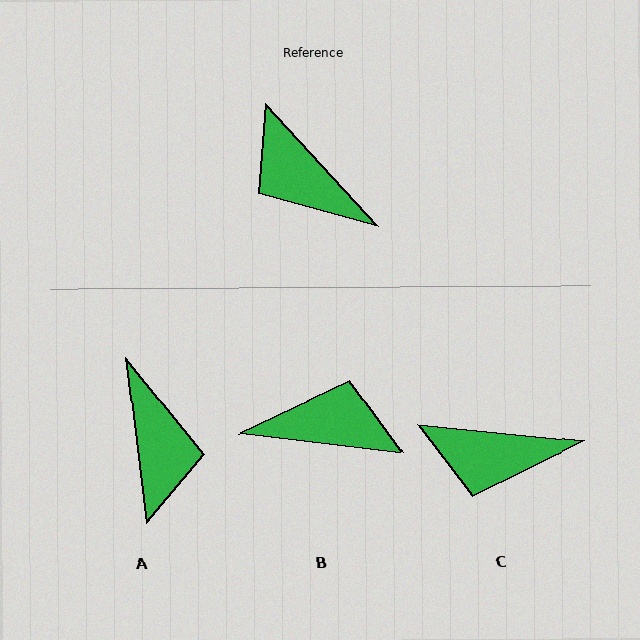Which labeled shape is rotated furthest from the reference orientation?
A, about 144 degrees away.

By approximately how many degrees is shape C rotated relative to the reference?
Approximately 42 degrees counter-clockwise.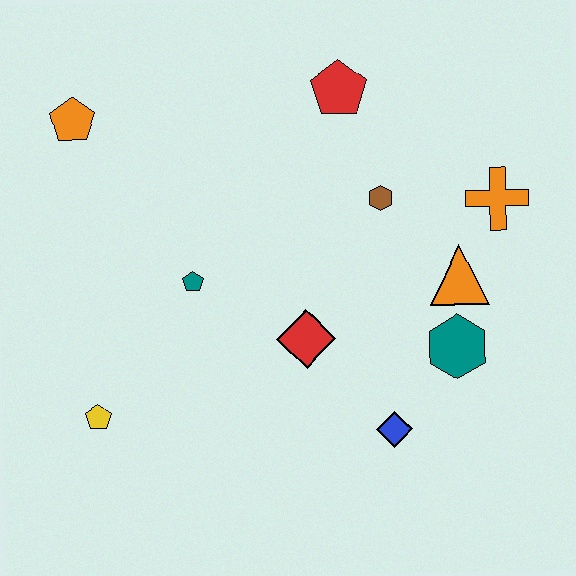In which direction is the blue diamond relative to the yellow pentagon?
The blue diamond is to the right of the yellow pentagon.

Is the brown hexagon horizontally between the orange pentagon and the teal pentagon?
No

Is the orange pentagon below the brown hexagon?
No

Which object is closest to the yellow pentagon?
The teal pentagon is closest to the yellow pentagon.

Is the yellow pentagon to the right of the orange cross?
No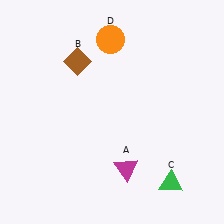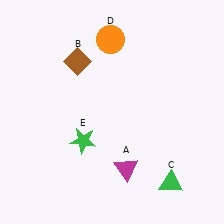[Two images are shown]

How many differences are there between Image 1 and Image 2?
There is 1 difference between the two images.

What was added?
A green star (E) was added in Image 2.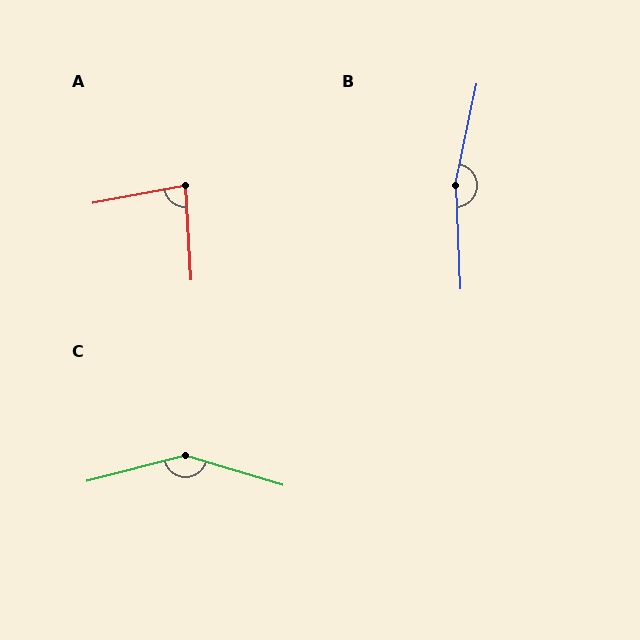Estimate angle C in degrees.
Approximately 149 degrees.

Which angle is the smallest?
A, at approximately 83 degrees.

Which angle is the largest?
B, at approximately 166 degrees.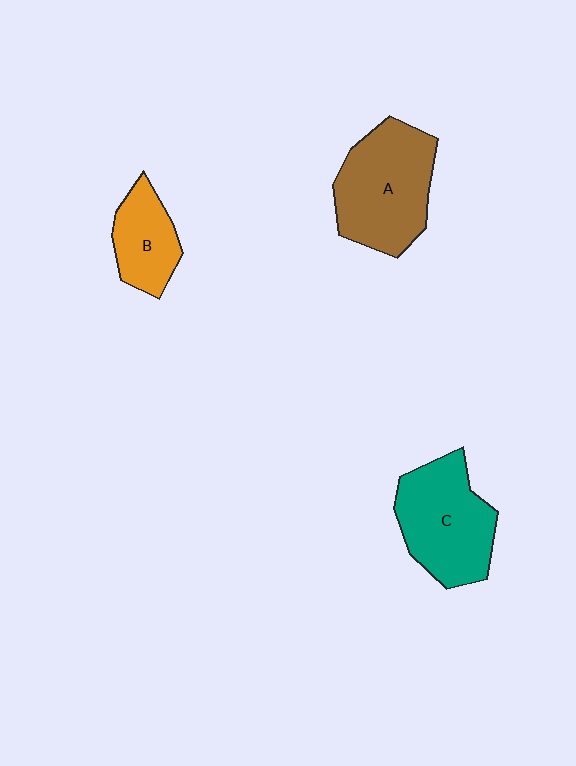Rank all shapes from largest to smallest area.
From largest to smallest: A (brown), C (teal), B (orange).